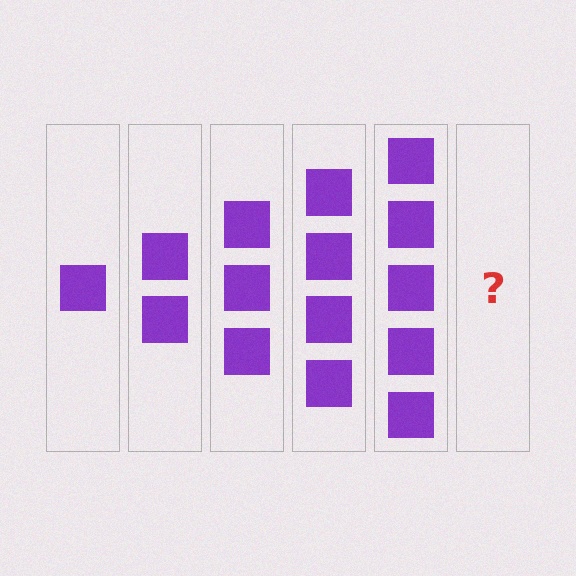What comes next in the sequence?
The next element should be 6 squares.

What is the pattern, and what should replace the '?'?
The pattern is that each step adds one more square. The '?' should be 6 squares.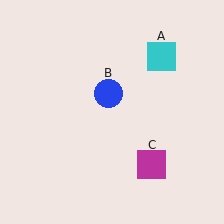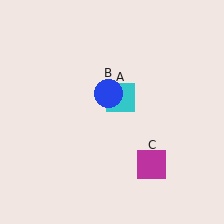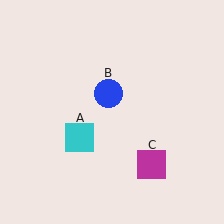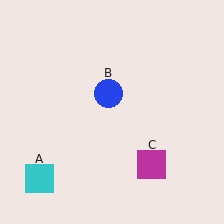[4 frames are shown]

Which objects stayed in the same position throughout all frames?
Blue circle (object B) and magenta square (object C) remained stationary.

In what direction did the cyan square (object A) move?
The cyan square (object A) moved down and to the left.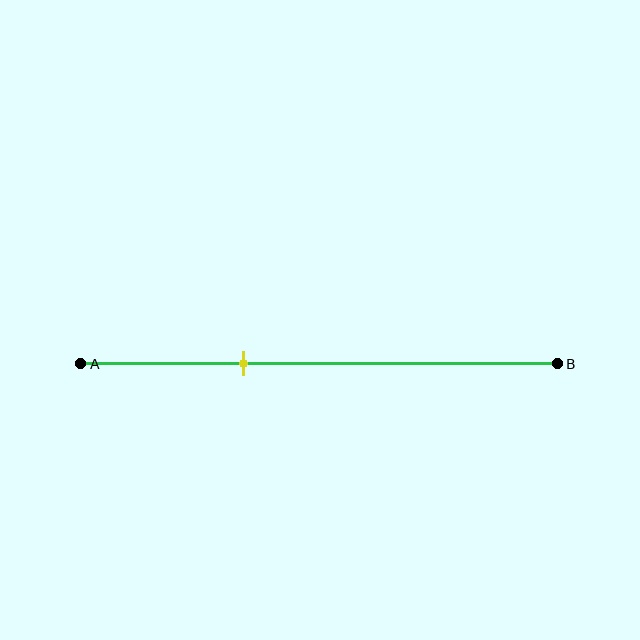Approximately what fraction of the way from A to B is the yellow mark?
The yellow mark is approximately 35% of the way from A to B.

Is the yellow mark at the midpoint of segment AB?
No, the mark is at about 35% from A, not at the 50% midpoint.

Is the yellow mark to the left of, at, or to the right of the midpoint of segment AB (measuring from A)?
The yellow mark is to the left of the midpoint of segment AB.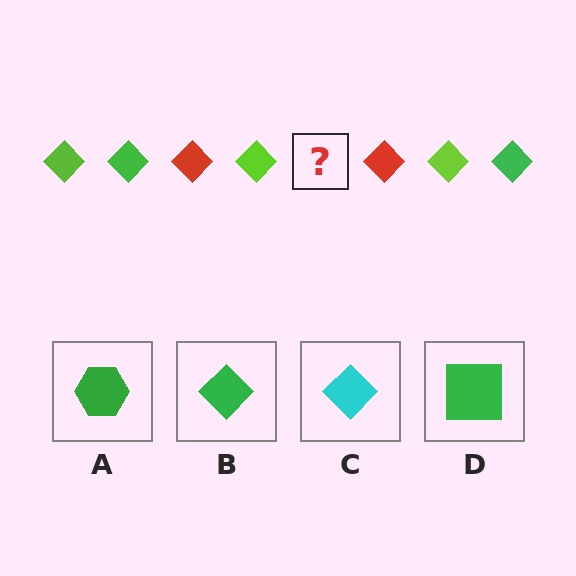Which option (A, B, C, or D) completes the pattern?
B.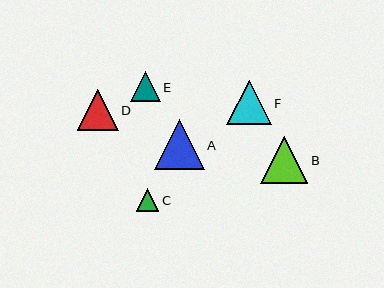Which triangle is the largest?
Triangle A is the largest with a size of approximately 50 pixels.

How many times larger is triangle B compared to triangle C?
Triangle B is approximately 2.1 times the size of triangle C.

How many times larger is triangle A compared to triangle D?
Triangle A is approximately 1.2 times the size of triangle D.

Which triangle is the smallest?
Triangle C is the smallest with a size of approximately 23 pixels.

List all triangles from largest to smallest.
From largest to smallest: A, B, F, D, E, C.